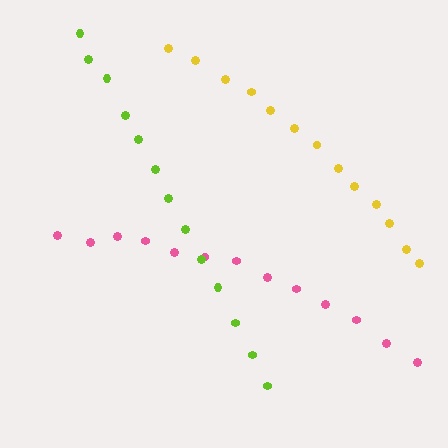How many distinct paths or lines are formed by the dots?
There are 3 distinct paths.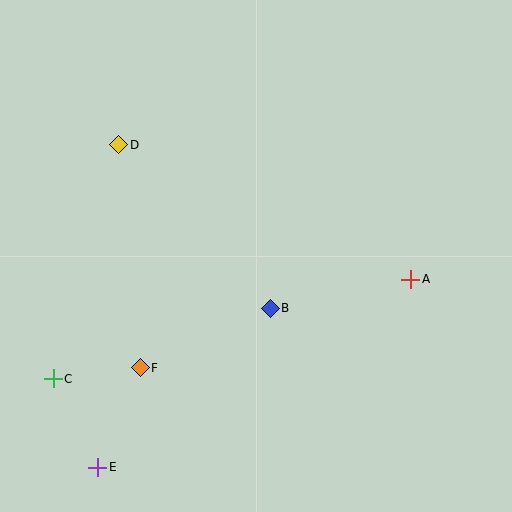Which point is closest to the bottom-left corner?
Point E is closest to the bottom-left corner.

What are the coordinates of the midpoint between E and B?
The midpoint between E and B is at (184, 388).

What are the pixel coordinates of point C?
Point C is at (53, 379).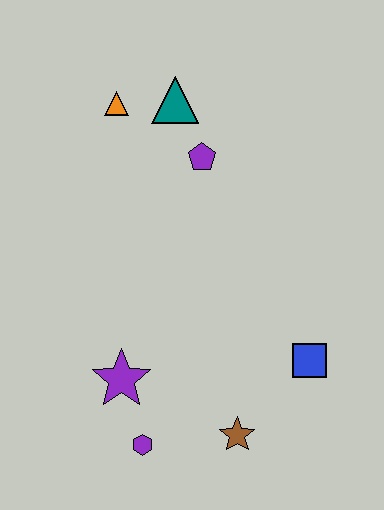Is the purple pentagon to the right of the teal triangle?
Yes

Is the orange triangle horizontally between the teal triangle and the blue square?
No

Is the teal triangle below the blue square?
No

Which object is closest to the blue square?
The brown star is closest to the blue square.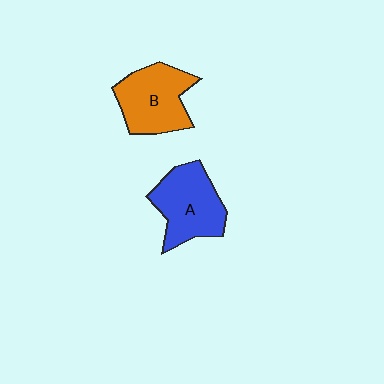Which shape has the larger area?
Shape A (blue).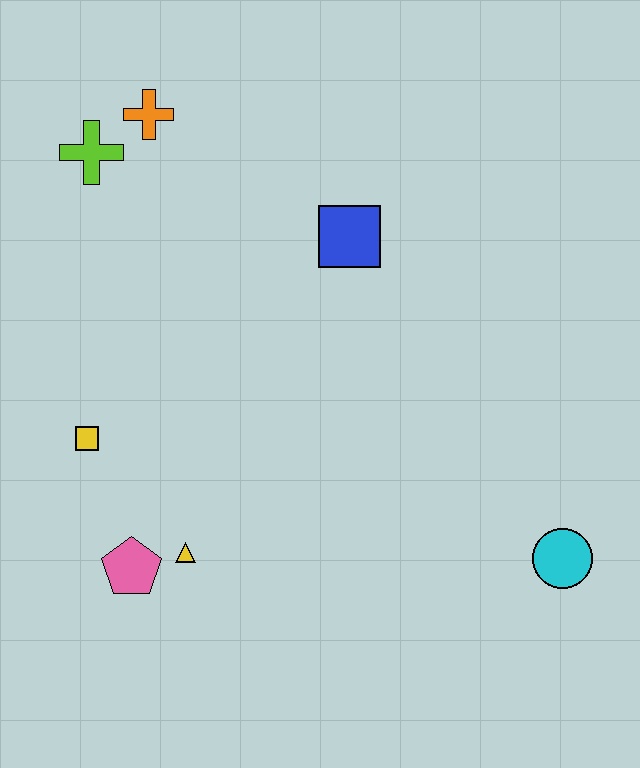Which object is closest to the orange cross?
The lime cross is closest to the orange cross.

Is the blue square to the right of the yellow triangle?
Yes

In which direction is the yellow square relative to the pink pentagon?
The yellow square is above the pink pentagon.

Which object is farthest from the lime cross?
The cyan circle is farthest from the lime cross.